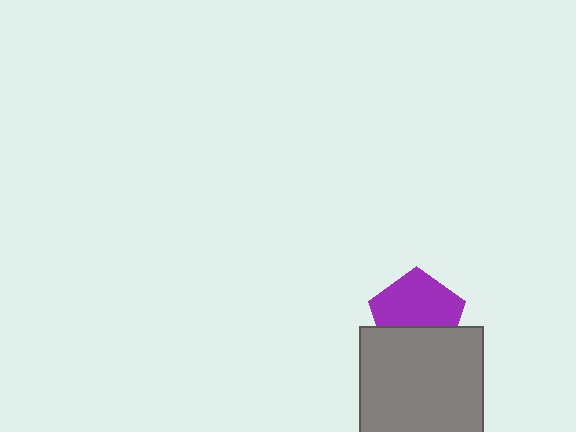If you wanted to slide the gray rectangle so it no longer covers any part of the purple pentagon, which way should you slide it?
Slide it down — that is the most direct way to separate the two shapes.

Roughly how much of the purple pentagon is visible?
About half of it is visible (roughly 63%).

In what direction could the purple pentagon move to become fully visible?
The purple pentagon could move up. That would shift it out from behind the gray rectangle entirely.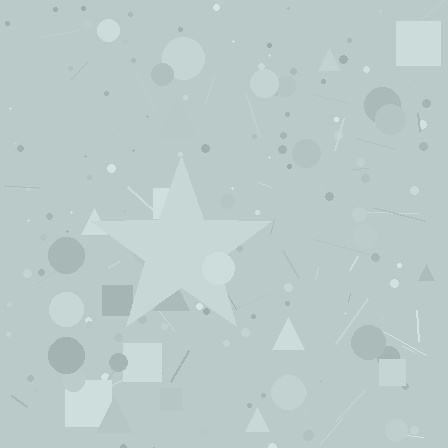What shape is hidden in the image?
A star is hidden in the image.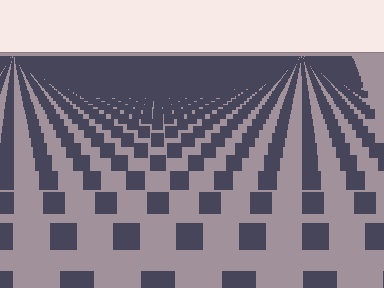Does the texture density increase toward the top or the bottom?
Density increases toward the top.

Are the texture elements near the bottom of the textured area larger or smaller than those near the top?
Larger. Near the bottom, elements are closer to the viewer and appear at a bigger on-screen size.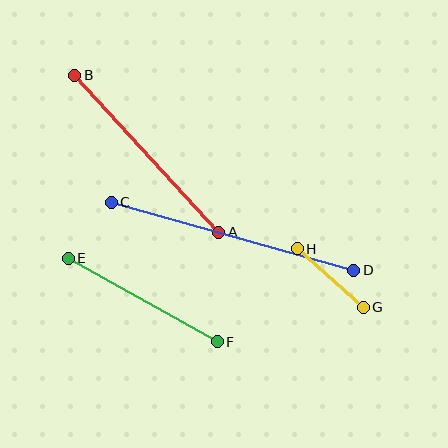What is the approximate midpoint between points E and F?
The midpoint is at approximately (143, 300) pixels.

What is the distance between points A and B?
The distance is approximately 213 pixels.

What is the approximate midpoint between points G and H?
The midpoint is at approximately (330, 278) pixels.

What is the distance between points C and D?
The distance is approximately 252 pixels.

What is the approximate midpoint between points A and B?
The midpoint is at approximately (147, 154) pixels.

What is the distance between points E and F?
The distance is approximately 171 pixels.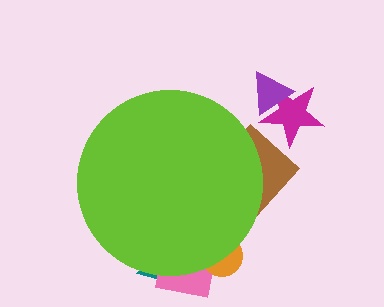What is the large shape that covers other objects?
A lime circle.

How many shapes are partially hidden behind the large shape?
4 shapes are partially hidden.